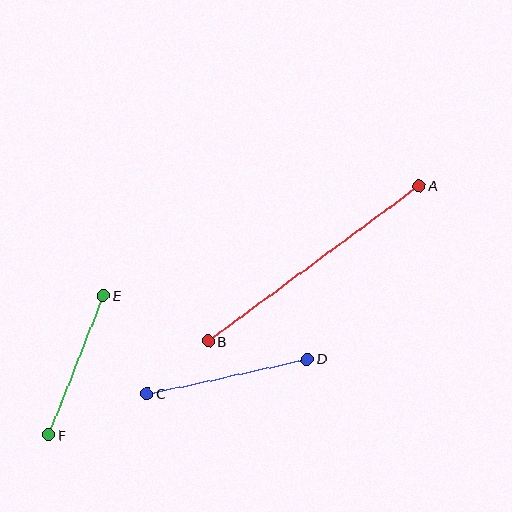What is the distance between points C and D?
The distance is approximately 164 pixels.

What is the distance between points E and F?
The distance is approximately 150 pixels.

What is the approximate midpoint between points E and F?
The midpoint is at approximately (76, 365) pixels.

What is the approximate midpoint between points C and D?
The midpoint is at approximately (227, 376) pixels.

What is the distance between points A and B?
The distance is approximately 262 pixels.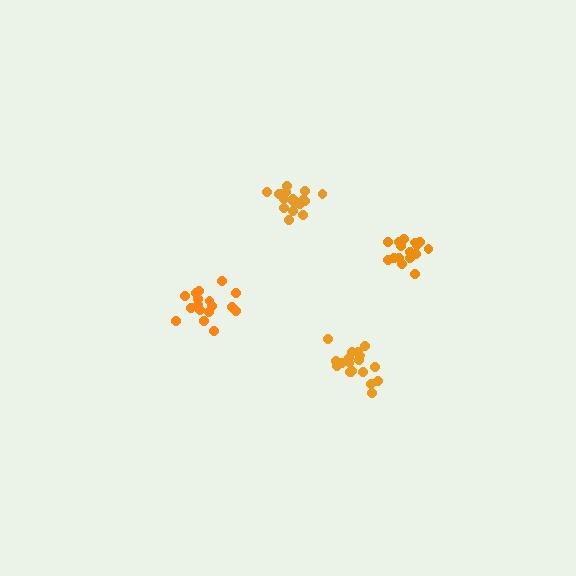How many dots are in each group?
Group 1: 18 dots, Group 2: 19 dots, Group 3: 17 dots, Group 4: 16 dots (70 total).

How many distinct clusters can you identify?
There are 4 distinct clusters.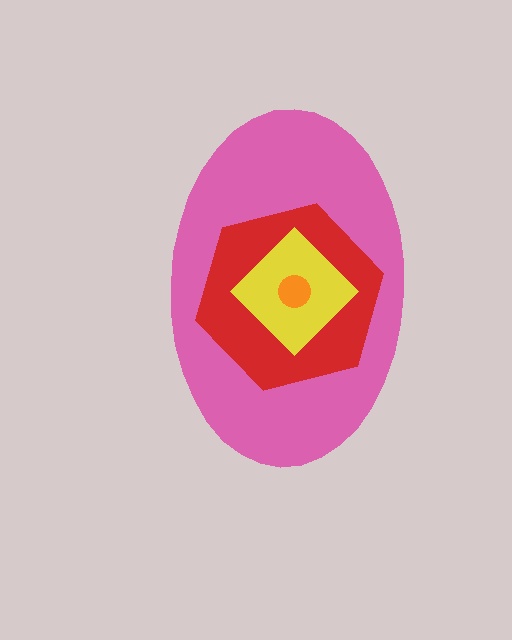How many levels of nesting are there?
4.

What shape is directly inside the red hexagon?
The yellow diamond.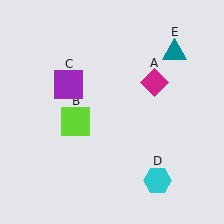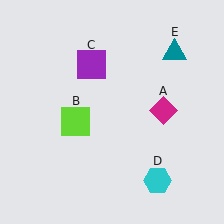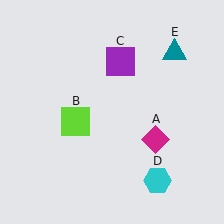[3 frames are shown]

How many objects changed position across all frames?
2 objects changed position: magenta diamond (object A), purple square (object C).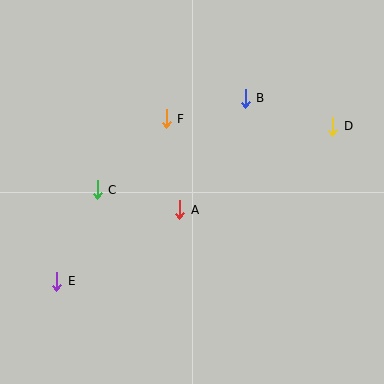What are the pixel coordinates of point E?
Point E is at (57, 281).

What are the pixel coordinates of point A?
Point A is at (180, 210).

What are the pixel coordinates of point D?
Point D is at (333, 126).